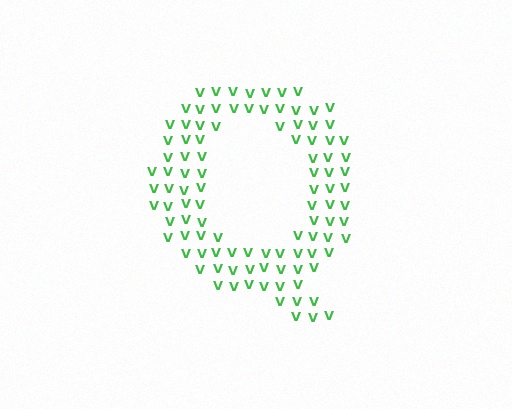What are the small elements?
The small elements are letter V's.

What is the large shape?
The large shape is the letter Q.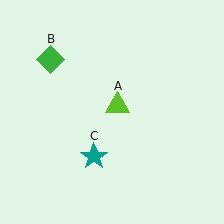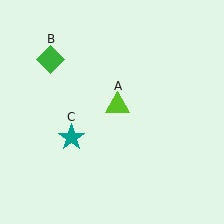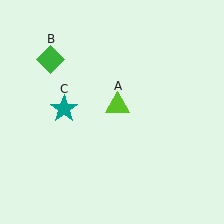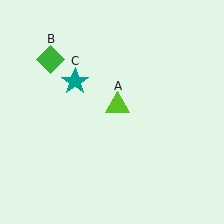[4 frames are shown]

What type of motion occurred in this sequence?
The teal star (object C) rotated clockwise around the center of the scene.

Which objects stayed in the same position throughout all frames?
Lime triangle (object A) and green diamond (object B) remained stationary.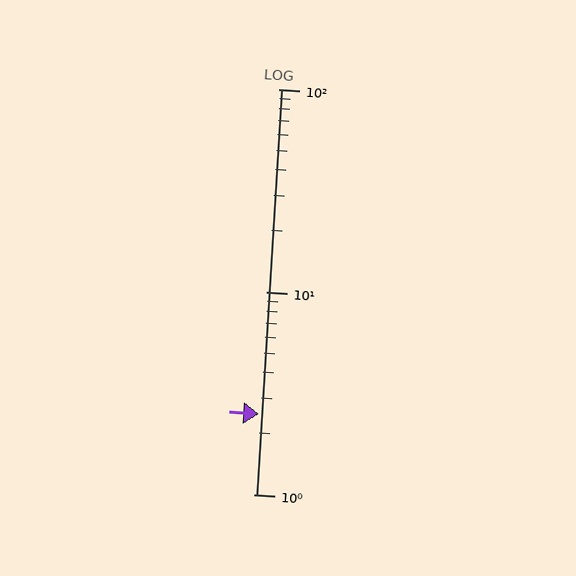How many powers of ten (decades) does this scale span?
The scale spans 2 decades, from 1 to 100.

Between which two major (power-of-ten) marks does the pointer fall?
The pointer is between 1 and 10.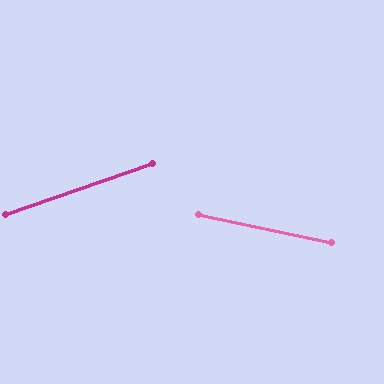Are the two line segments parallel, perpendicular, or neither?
Neither parallel nor perpendicular — they differ by about 31°.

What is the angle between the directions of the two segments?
Approximately 31 degrees.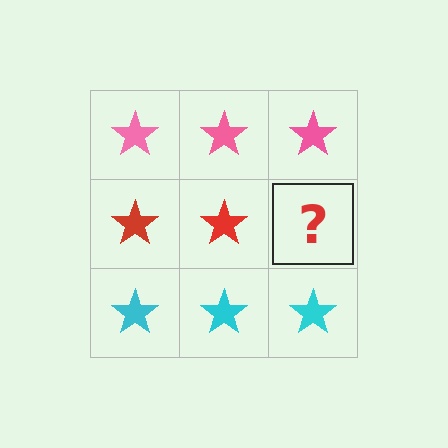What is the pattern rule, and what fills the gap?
The rule is that each row has a consistent color. The gap should be filled with a red star.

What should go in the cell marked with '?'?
The missing cell should contain a red star.